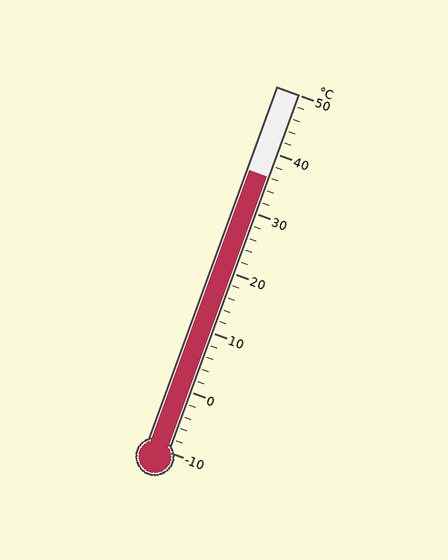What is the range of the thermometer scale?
The thermometer scale ranges from -10°C to 50°C.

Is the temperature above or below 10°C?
The temperature is above 10°C.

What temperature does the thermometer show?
The thermometer shows approximately 36°C.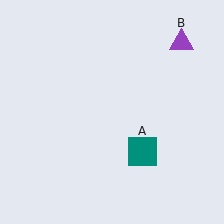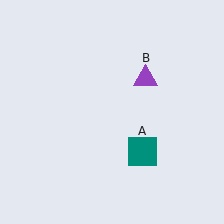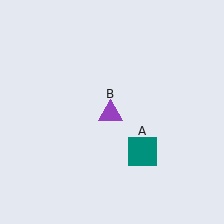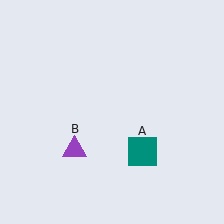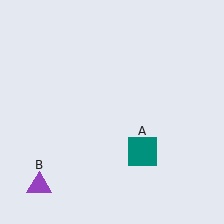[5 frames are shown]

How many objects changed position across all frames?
1 object changed position: purple triangle (object B).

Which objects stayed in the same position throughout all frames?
Teal square (object A) remained stationary.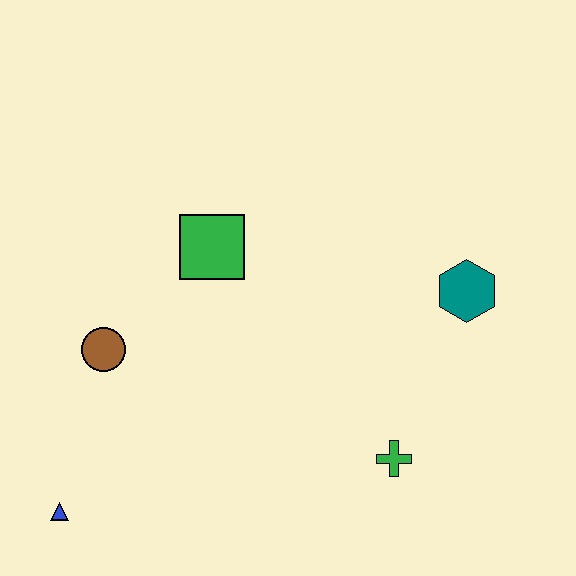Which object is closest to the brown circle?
The green square is closest to the brown circle.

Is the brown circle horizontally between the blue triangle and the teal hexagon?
Yes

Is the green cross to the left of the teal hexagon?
Yes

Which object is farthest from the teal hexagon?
The blue triangle is farthest from the teal hexagon.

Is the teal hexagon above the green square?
No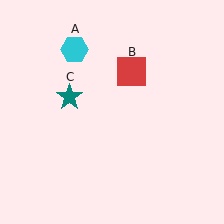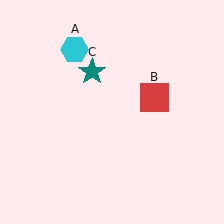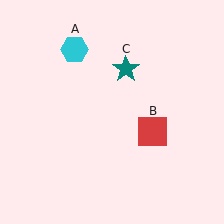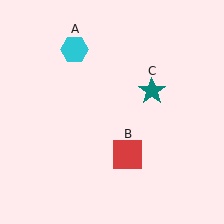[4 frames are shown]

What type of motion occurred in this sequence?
The red square (object B), teal star (object C) rotated clockwise around the center of the scene.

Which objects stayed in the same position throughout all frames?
Cyan hexagon (object A) remained stationary.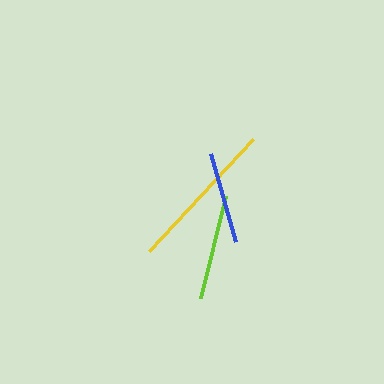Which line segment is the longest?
The yellow line is the longest at approximately 153 pixels.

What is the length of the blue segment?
The blue segment is approximately 92 pixels long.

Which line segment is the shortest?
The blue line is the shortest at approximately 92 pixels.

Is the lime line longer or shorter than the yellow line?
The yellow line is longer than the lime line.